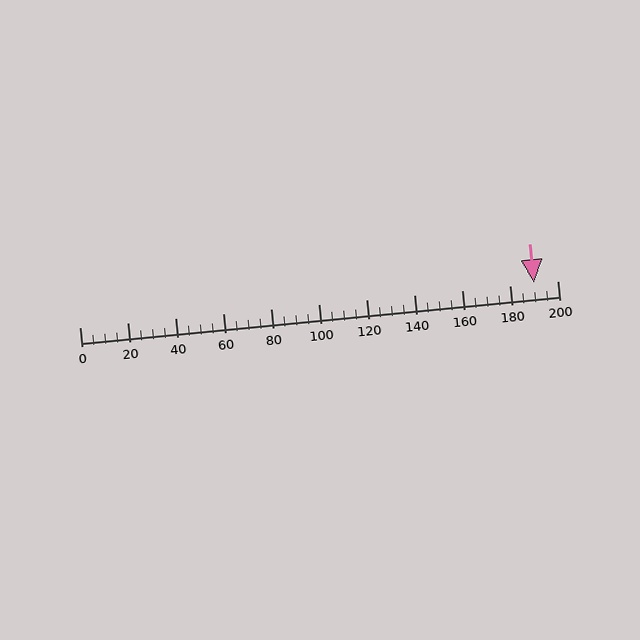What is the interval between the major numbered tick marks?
The major tick marks are spaced 20 units apart.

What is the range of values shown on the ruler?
The ruler shows values from 0 to 200.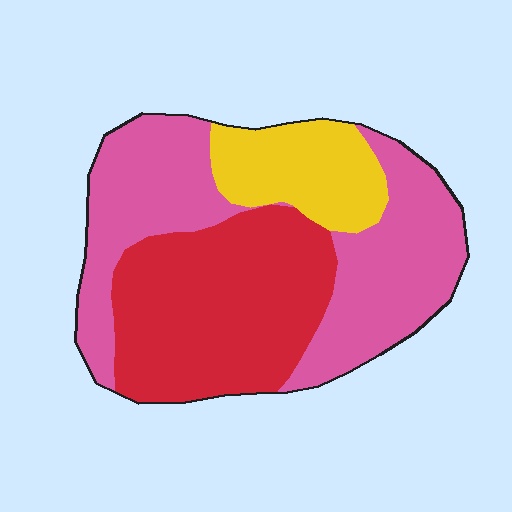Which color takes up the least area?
Yellow, at roughly 15%.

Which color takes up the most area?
Pink, at roughly 45%.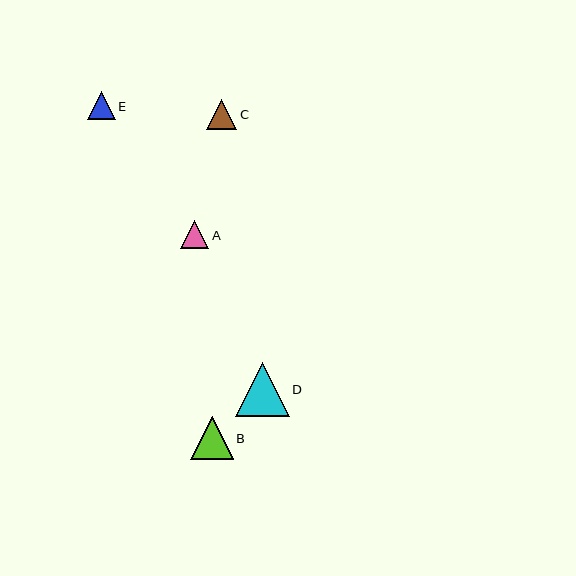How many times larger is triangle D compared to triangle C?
Triangle D is approximately 1.8 times the size of triangle C.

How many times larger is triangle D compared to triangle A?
Triangle D is approximately 2.0 times the size of triangle A.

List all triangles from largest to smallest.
From largest to smallest: D, B, C, A, E.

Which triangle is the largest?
Triangle D is the largest with a size of approximately 54 pixels.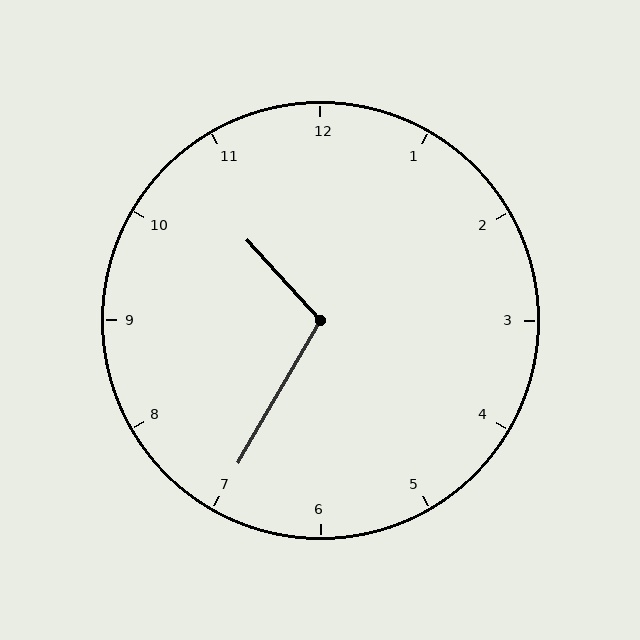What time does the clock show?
10:35.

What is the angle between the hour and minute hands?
Approximately 108 degrees.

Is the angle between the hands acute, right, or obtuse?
It is obtuse.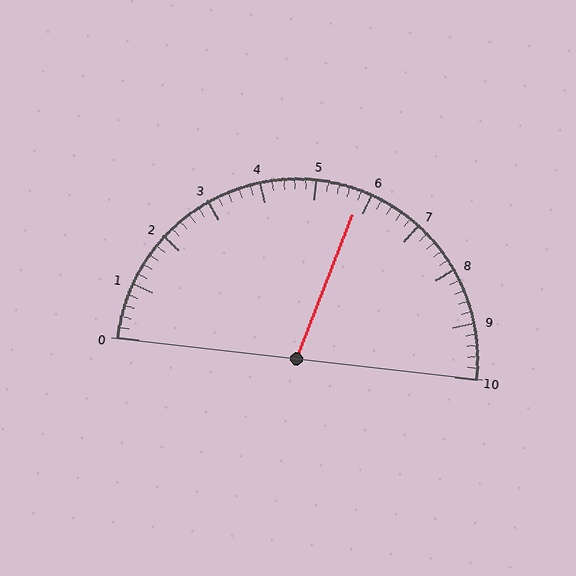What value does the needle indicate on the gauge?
The needle indicates approximately 5.8.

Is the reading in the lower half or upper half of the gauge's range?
The reading is in the upper half of the range (0 to 10).